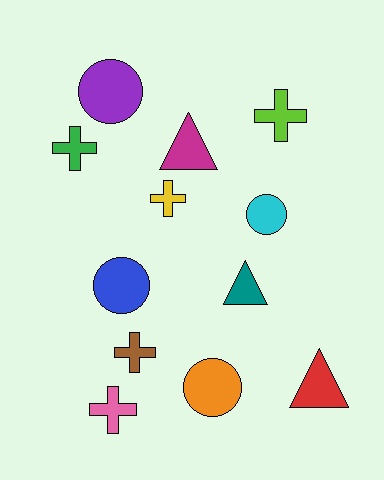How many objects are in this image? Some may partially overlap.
There are 12 objects.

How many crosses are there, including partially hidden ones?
There are 5 crosses.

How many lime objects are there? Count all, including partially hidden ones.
There is 1 lime object.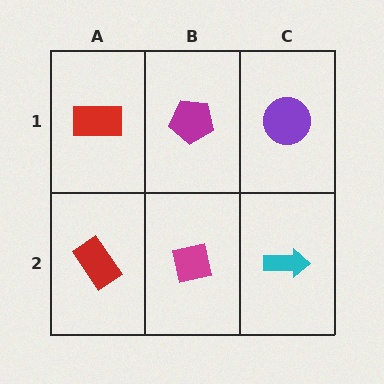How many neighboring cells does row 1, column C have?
2.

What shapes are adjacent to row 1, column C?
A cyan arrow (row 2, column C), a magenta pentagon (row 1, column B).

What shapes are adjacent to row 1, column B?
A magenta square (row 2, column B), a red rectangle (row 1, column A), a purple circle (row 1, column C).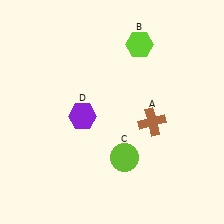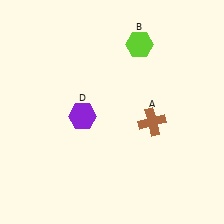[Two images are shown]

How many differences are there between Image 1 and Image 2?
There is 1 difference between the two images.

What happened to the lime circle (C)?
The lime circle (C) was removed in Image 2. It was in the bottom-right area of Image 1.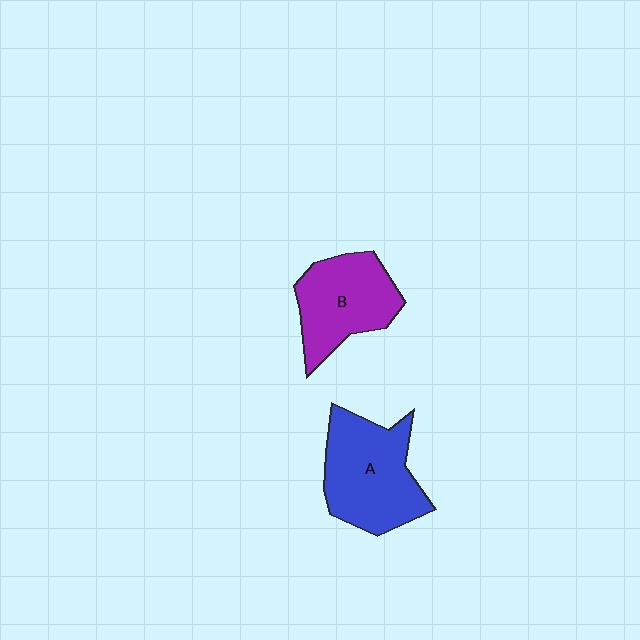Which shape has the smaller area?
Shape B (purple).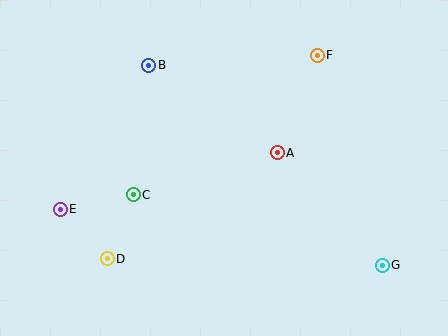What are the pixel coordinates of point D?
Point D is at (107, 259).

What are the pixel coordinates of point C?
Point C is at (133, 195).